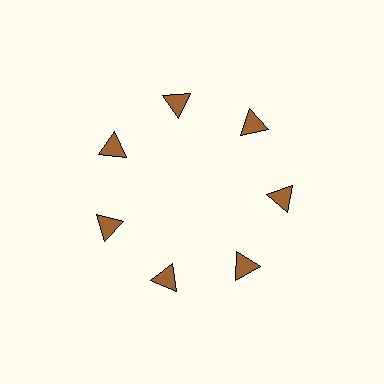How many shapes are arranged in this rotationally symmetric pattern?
There are 7 shapes, arranged in 7 groups of 1.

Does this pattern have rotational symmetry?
Yes, this pattern has 7-fold rotational symmetry. It looks the same after rotating 51 degrees around the center.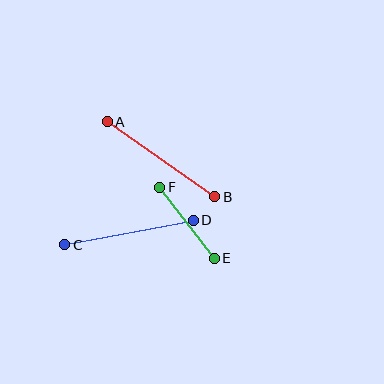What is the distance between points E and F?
The distance is approximately 90 pixels.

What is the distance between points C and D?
The distance is approximately 131 pixels.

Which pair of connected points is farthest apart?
Points C and D are farthest apart.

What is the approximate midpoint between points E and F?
The midpoint is at approximately (187, 223) pixels.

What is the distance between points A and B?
The distance is approximately 131 pixels.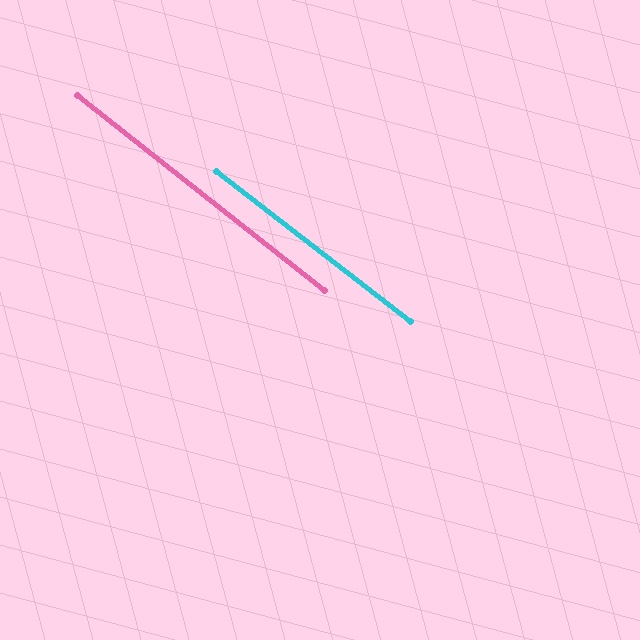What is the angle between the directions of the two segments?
Approximately 0 degrees.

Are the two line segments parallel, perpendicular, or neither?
Parallel — their directions differ by only 0.5°.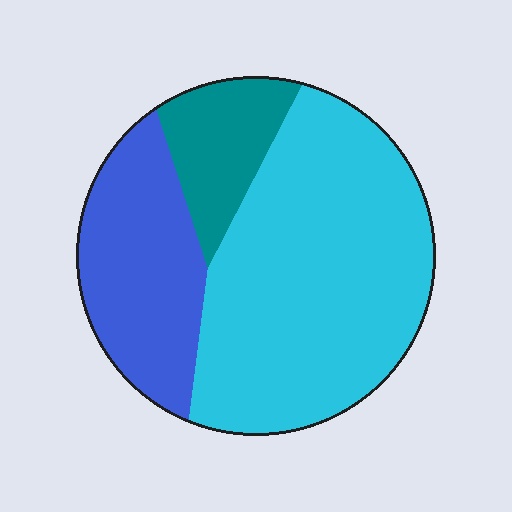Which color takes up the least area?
Teal, at roughly 15%.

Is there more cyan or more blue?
Cyan.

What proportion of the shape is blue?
Blue covers 27% of the shape.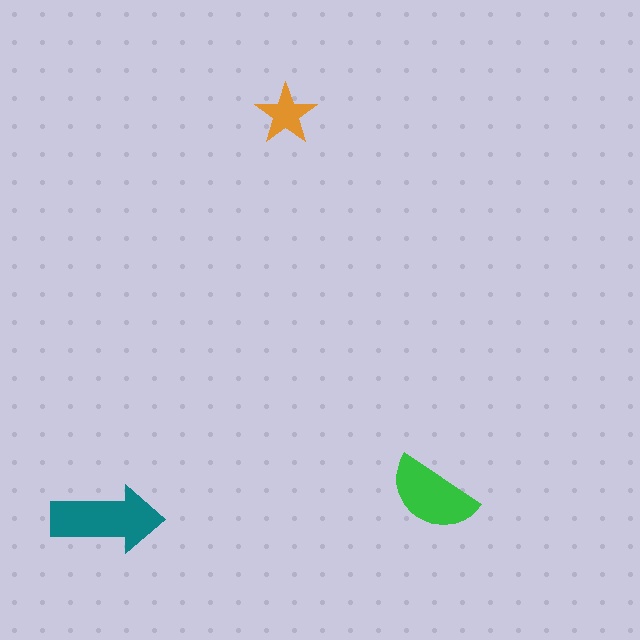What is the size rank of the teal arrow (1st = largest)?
1st.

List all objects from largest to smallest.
The teal arrow, the green semicircle, the orange star.